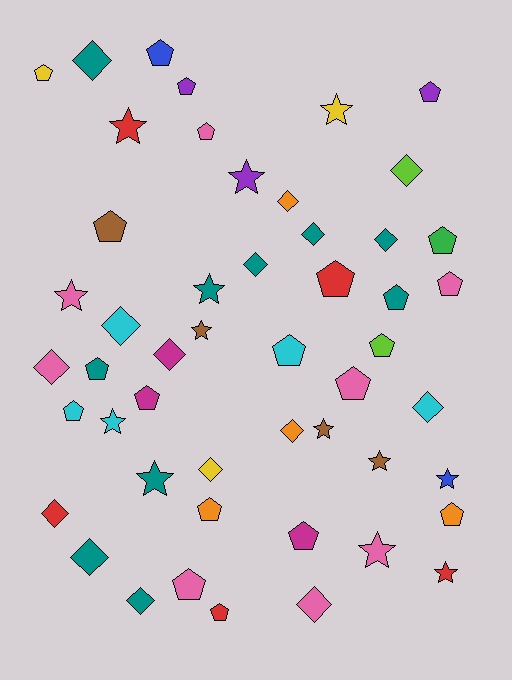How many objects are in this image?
There are 50 objects.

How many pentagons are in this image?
There are 21 pentagons.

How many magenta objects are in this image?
There are 3 magenta objects.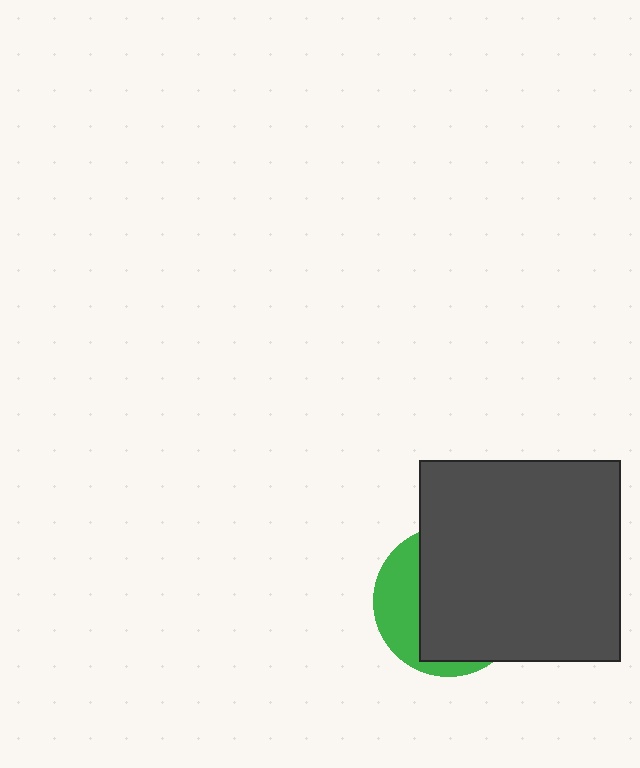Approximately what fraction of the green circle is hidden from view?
Roughly 69% of the green circle is hidden behind the dark gray square.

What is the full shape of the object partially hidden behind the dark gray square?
The partially hidden object is a green circle.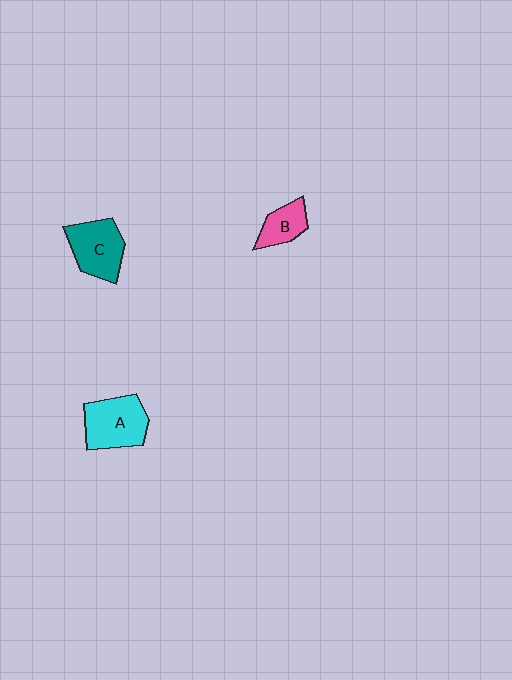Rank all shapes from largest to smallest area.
From largest to smallest: A (cyan), C (teal), B (pink).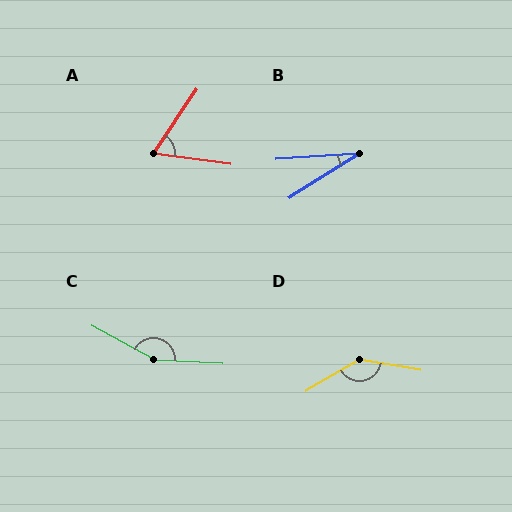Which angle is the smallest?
B, at approximately 28 degrees.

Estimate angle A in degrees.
Approximately 63 degrees.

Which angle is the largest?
C, at approximately 155 degrees.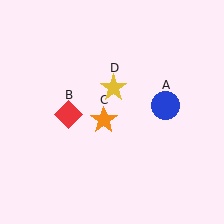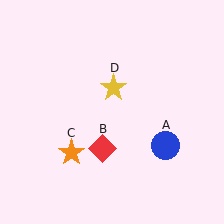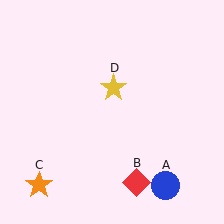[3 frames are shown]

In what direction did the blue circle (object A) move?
The blue circle (object A) moved down.